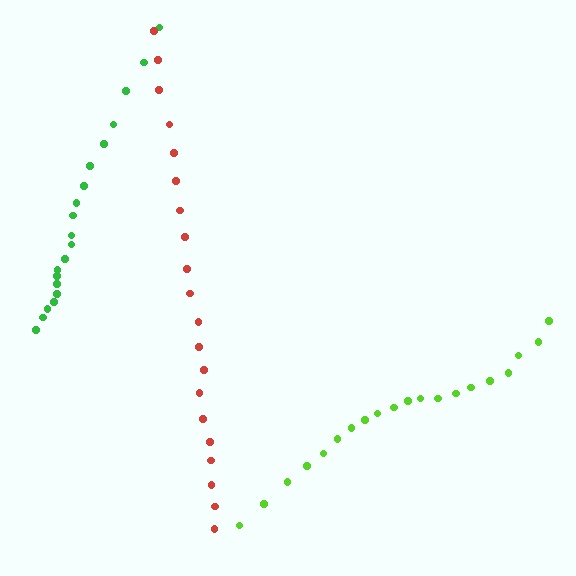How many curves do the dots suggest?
There are 3 distinct paths.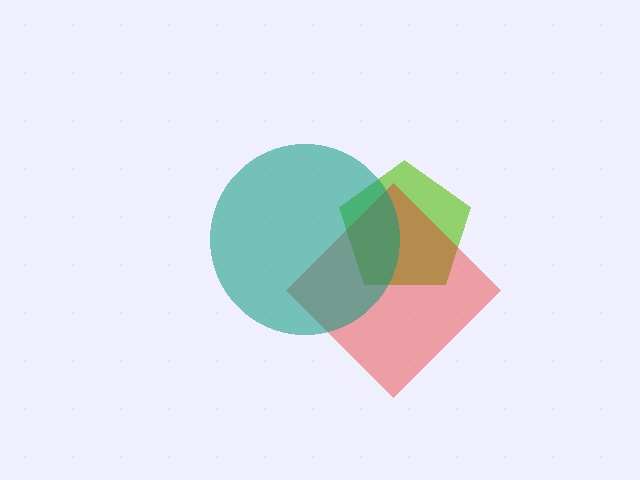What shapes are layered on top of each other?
The layered shapes are: a lime pentagon, a red diamond, a teal circle.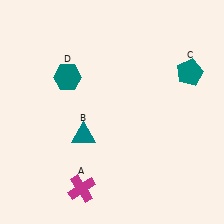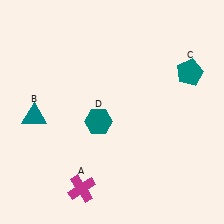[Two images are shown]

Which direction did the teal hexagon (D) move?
The teal hexagon (D) moved down.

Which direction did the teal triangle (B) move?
The teal triangle (B) moved left.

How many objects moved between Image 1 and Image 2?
2 objects moved between the two images.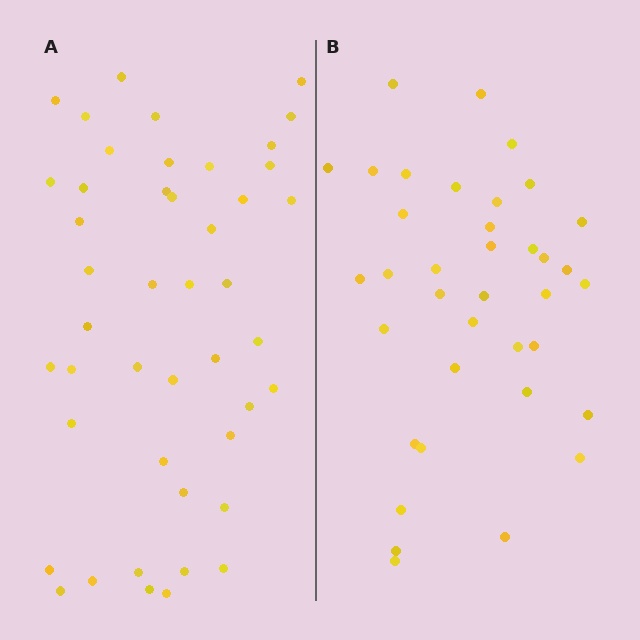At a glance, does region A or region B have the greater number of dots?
Region A (the left region) has more dots.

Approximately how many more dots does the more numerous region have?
Region A has roughly 8 or so more dots than region B.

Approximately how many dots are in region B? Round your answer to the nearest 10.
About 40 dots. (The exact count is 37, which rounds to 40.)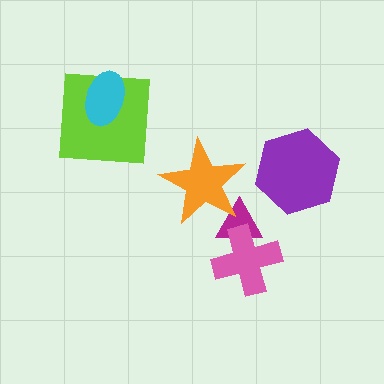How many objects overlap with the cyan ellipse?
1 object overlaps with the cyan ellipse.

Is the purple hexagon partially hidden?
No, no other shape covers it.